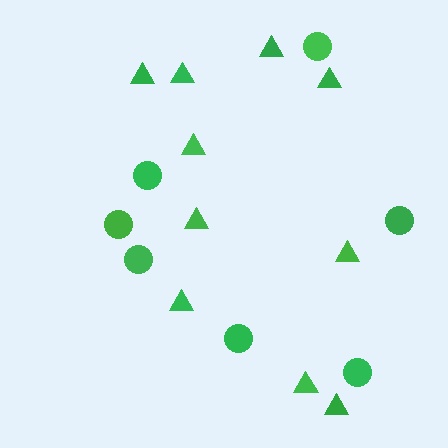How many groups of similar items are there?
There are 2 groups: one group of circles (7) and one group of triangles (10).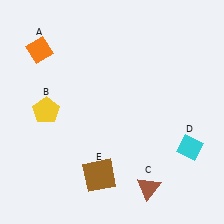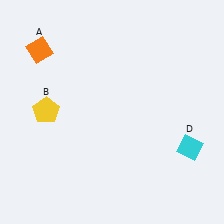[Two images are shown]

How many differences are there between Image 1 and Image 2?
There are 2 differences between the two images.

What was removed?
The brown triangle (C), the brown square (E) were removed in Image 2.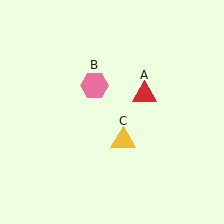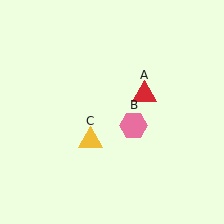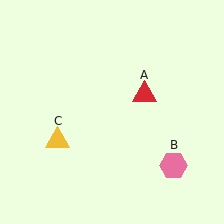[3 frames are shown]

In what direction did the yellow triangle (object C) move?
The yellow triangle (object C) moved left.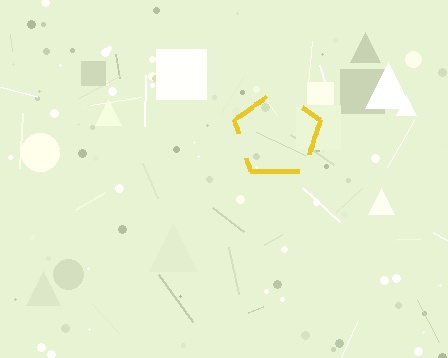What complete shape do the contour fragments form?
The contour fragments form a pentagon.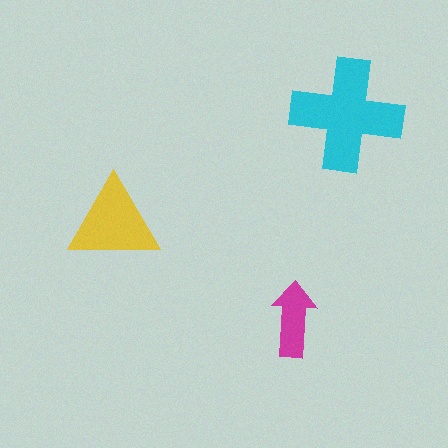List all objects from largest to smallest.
The cyan cross, the yellow triangle, the magenta arrow.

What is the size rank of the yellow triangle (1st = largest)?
2nd.